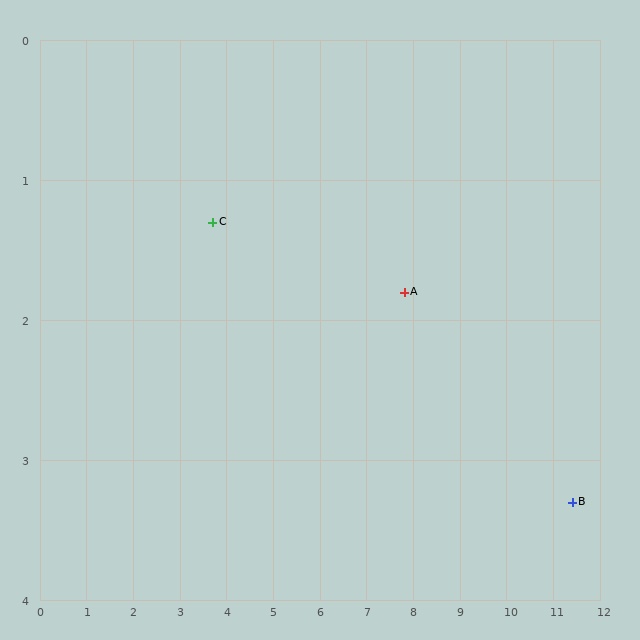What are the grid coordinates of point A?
Point A is at approximately (7.8, 1.8).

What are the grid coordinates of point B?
Point B is at approximately (11.4, 3.3).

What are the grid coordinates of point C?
Point C is at approximately (3.7, 1.3).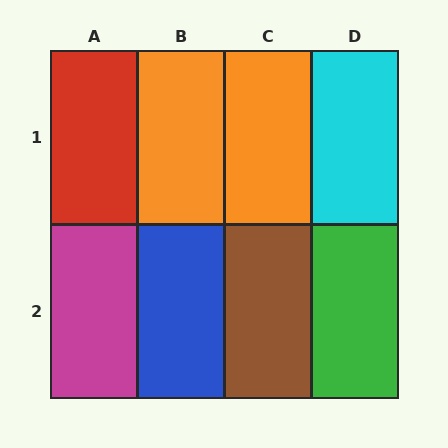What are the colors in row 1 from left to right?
Red, orange, orange, cyan.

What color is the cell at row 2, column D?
Green.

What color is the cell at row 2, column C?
Brown.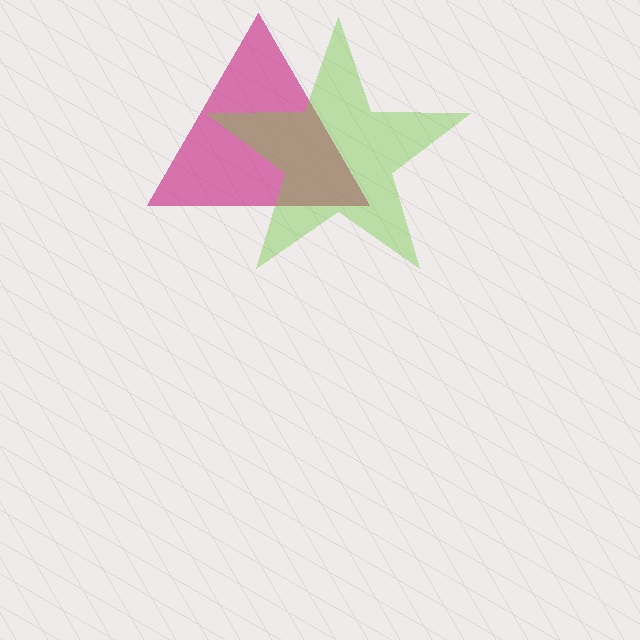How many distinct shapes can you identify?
There are 2 distinct shapes: a magenta triangle, a lime star.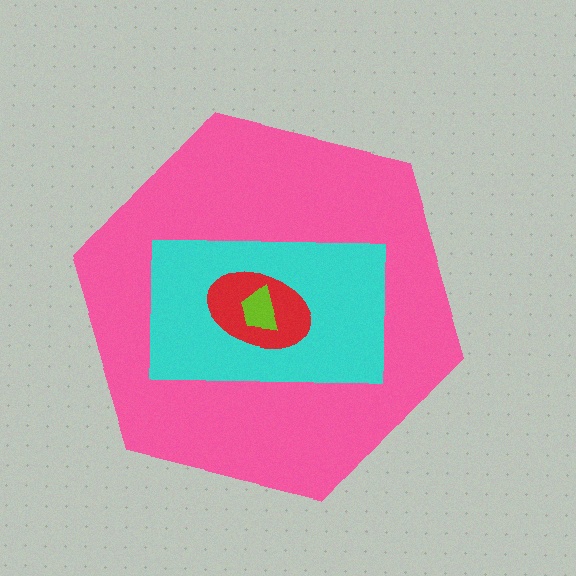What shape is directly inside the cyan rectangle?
The red ellipse.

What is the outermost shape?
The pink hexagon.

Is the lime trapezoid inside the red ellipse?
Yes.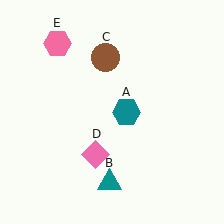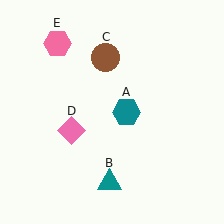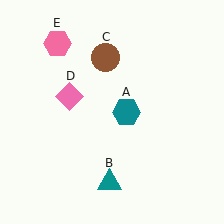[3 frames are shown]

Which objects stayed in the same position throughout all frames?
Teal hexagon (object A) and teal triangle (object B) and brown circle (object C) and pink hexagon (object E) remained stationary.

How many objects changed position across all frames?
1 object changed position: pink diamond (object D).